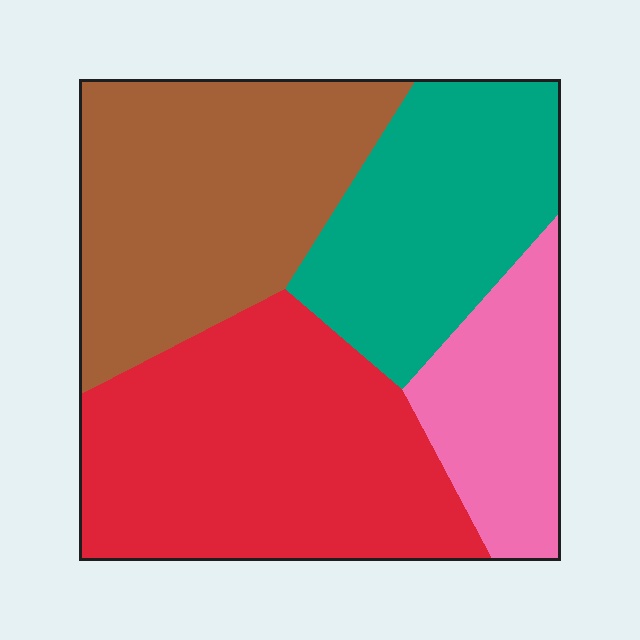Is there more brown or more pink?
Brown.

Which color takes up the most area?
Red, at roughly 35%.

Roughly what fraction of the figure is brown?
Brown covers about 30% of the figure.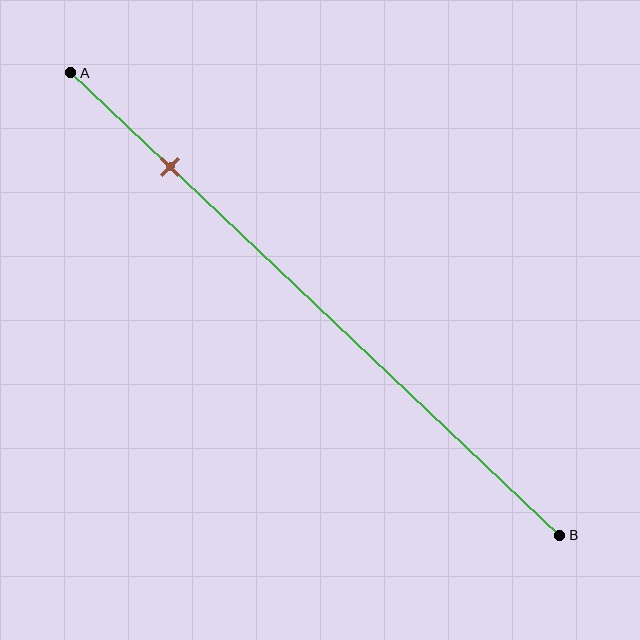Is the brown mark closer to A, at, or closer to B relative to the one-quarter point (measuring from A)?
The brown mark is closer to point A than the one-quarter point of segment AB.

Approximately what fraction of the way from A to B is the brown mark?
The brown mark is approximately 20% of the way from A to B.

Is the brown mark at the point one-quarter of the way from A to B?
No, the mark is at about 20% from A, not at the 25% one-quarter point.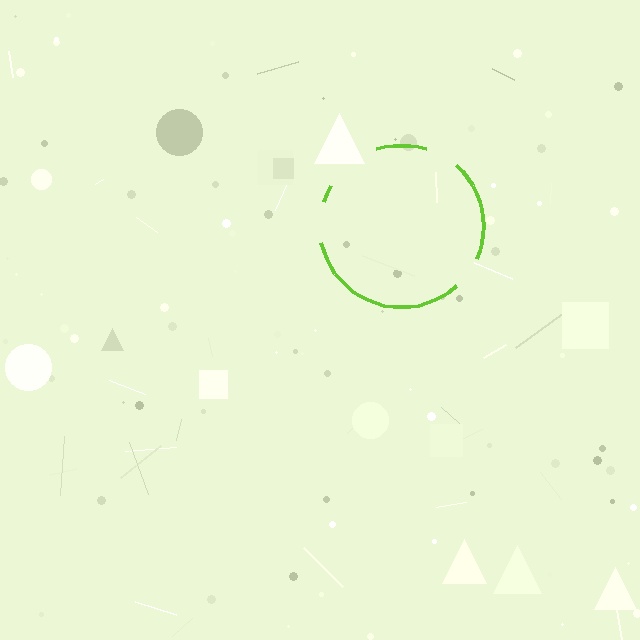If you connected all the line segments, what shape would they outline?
They would outline a circle.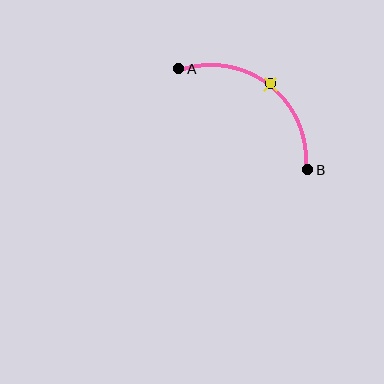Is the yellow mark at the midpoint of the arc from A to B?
Yes. The yellow mark lies on the arc at equal arc-length from both A and B — it is the arc midpoint.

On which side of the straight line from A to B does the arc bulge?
The arc bulges above and to the right of the straight line connecting A and B.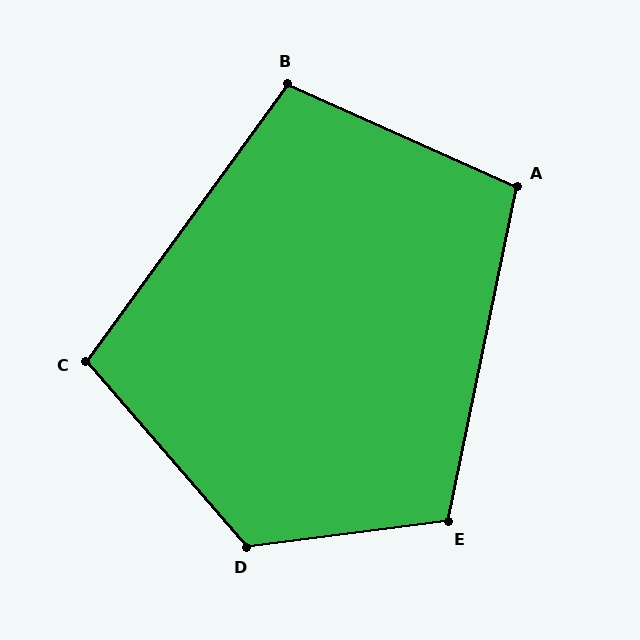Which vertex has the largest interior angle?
D, at approximately 124 degrees.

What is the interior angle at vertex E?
Approximately 109 degrees (obtuse).